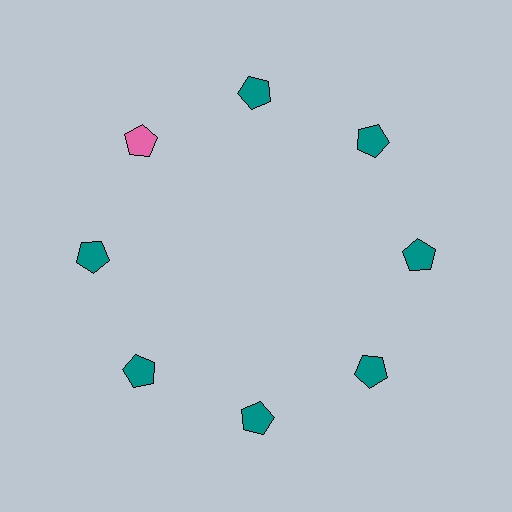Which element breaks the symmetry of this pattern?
The pink pentagon at roughly the 10 o'clock position breaks the symmetry. All other shapes are teal pentagons.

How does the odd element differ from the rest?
It has a different color: pink instead of teal.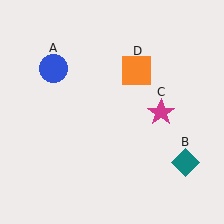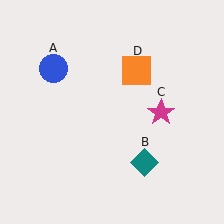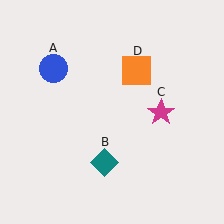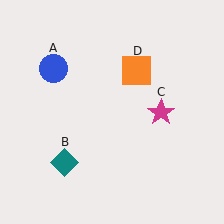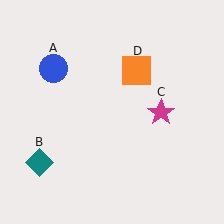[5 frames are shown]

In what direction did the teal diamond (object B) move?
The teal diamond (object B) moved left.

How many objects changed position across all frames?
1 object changed position: teal diamond (object B).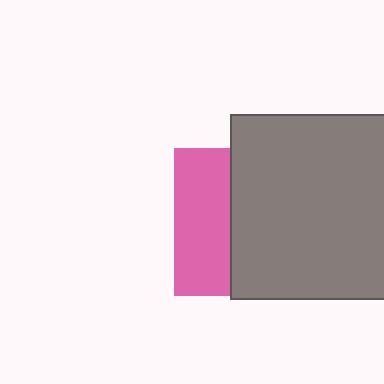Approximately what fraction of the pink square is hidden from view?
Roughly 63% of the pink square is hidden behind the gray square.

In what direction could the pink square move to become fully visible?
The pink square could move left. That would shift it out from behind the gray square entirely.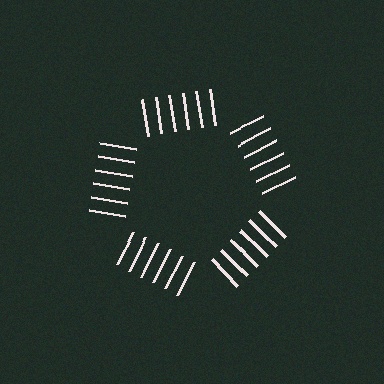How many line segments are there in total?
30 — 6 along each of the 5 edges.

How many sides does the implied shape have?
5 sides — the line-ends trace a pentagon.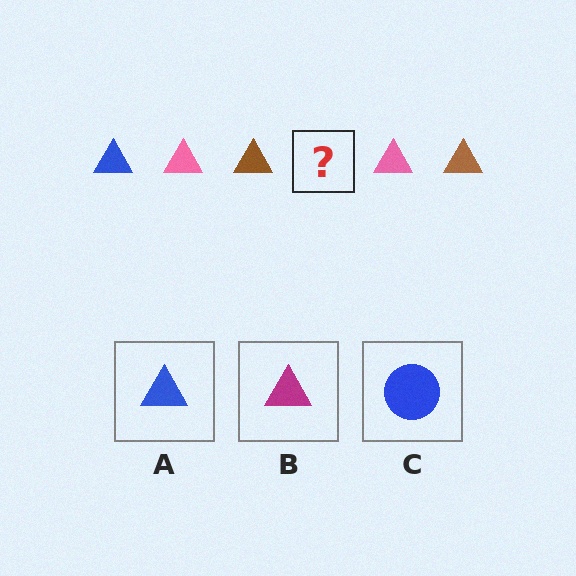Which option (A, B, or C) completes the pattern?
A.